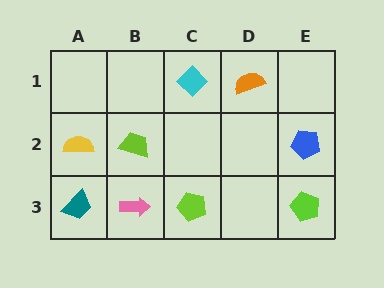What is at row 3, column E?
A lime pentagon.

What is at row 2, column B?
A lime trapezoid.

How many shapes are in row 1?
2 shapes.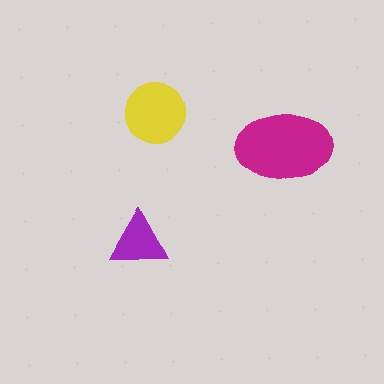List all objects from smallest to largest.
The purple triangle, the yellow circle, the magenta ellipse.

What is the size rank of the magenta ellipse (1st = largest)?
1st.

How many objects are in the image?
There are 3 objects in the image.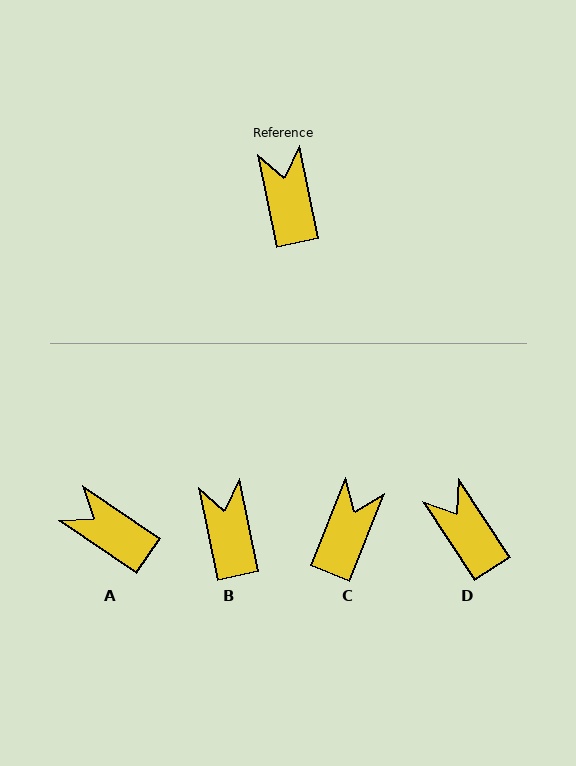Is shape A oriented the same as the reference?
No, it is off by about 44 degrees.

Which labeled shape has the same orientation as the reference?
B.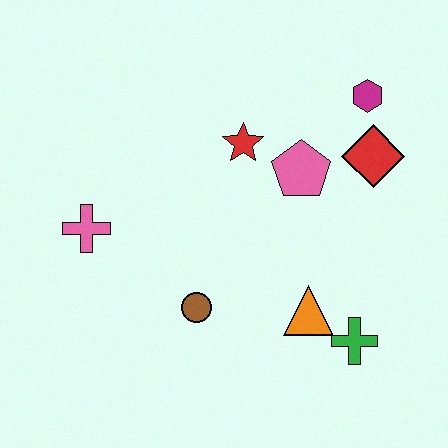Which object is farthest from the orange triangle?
The pink cross is farthest from the orange triangle.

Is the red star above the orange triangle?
Yes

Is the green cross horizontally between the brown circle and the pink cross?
No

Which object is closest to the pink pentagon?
The red star is closest to the pink pentagon.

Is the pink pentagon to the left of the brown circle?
No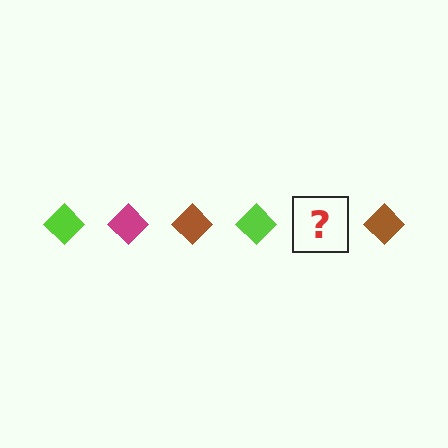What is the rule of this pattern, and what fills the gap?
The rule is that the pattern cycles through lime, magenta, brown diamonds. The gap should be filled with a magenta diamond.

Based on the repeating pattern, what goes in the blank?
The blank should be a magenta diamond.